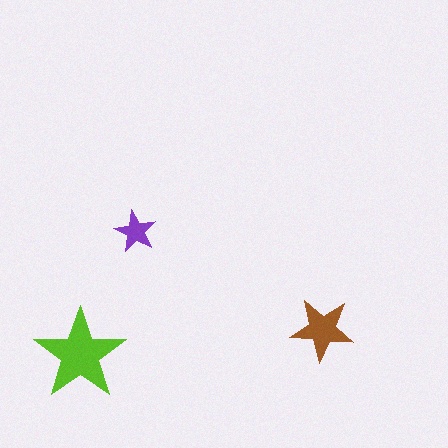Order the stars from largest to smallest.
the lime one, the brown one, the purple one.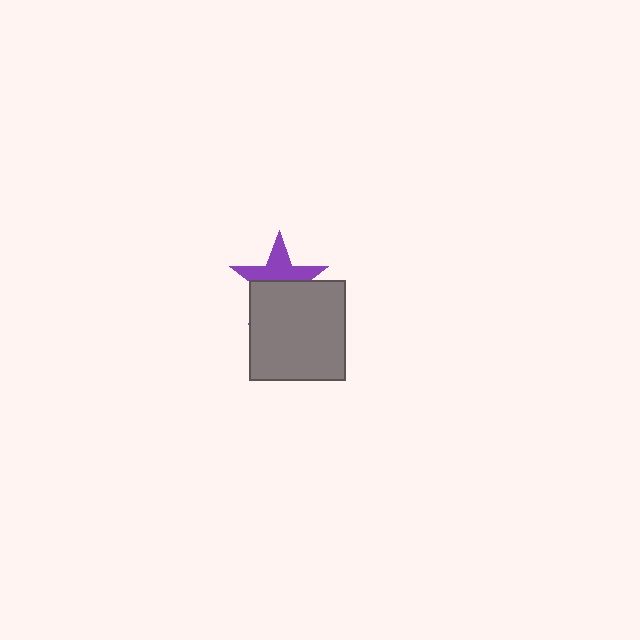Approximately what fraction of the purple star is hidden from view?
Roughly 51% of the purple star is hidden behind the gray rectangle.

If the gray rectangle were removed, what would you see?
You would see the complete purple star.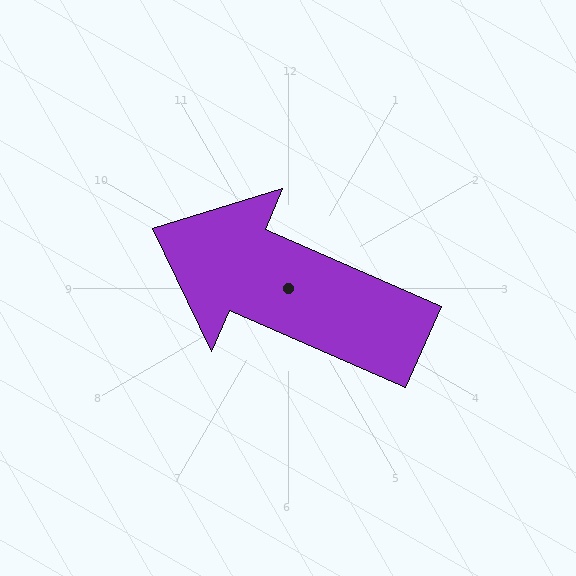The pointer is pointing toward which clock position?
Roughly 10 o'clock.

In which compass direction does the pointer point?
Northwest.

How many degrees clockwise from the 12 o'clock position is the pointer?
Approximately 294 degrees.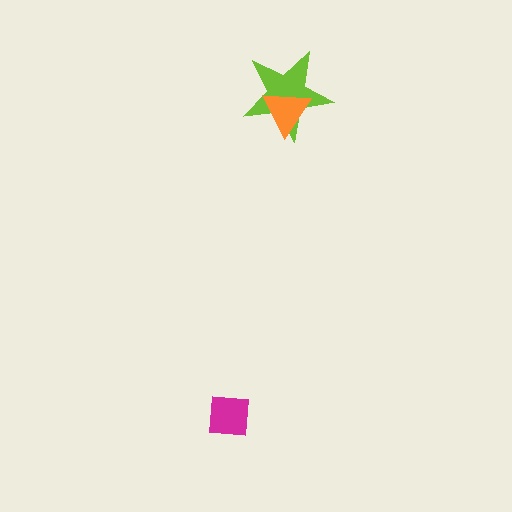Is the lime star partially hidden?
Yes, it is partially covered by another shape.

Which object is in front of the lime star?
The orange triangle is in front of the lime star.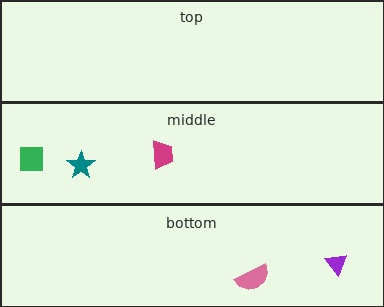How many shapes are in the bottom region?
2.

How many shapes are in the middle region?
3.